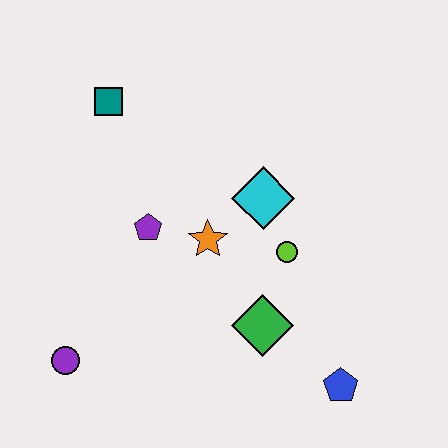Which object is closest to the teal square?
The purple pentagon is closest to the teal square.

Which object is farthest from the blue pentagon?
The teal square is farthest from the blue pentagon.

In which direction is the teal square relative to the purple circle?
The teal square is above the purple circle.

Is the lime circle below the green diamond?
No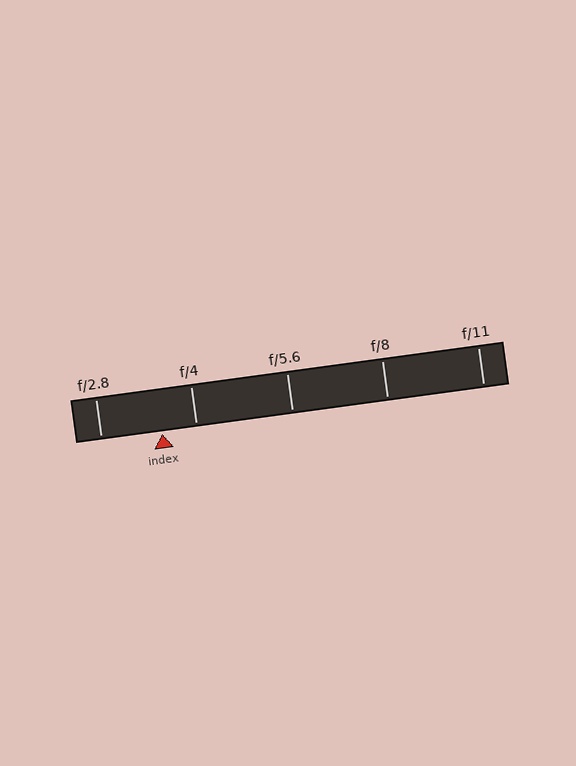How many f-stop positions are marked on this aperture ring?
There are 5 f-stop positions marked.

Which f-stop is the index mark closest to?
The index mark is closest to f/4.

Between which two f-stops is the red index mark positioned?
The index mark is between f/2.8 and f/4.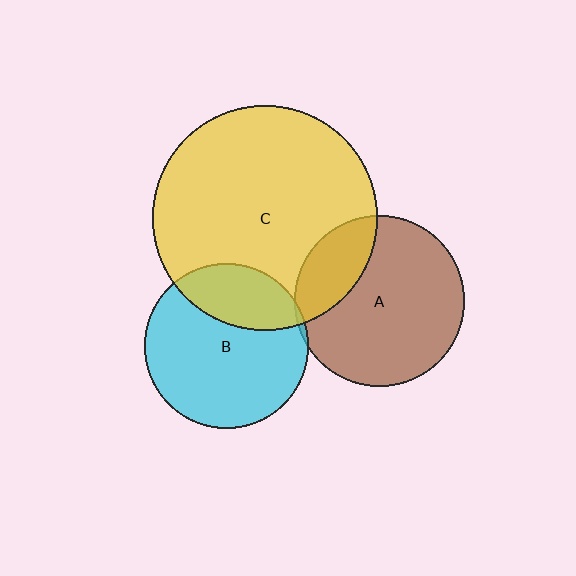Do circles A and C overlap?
Yes.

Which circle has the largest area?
Circle C (yellow).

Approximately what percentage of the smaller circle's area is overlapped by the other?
Approximately 25%.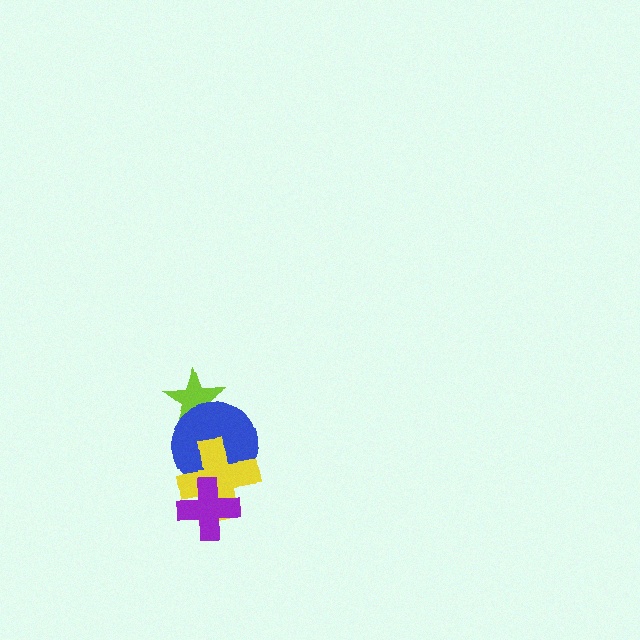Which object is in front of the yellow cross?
The purple cross is in front of the yellow cross.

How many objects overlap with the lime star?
1 object overlaps with the lime star.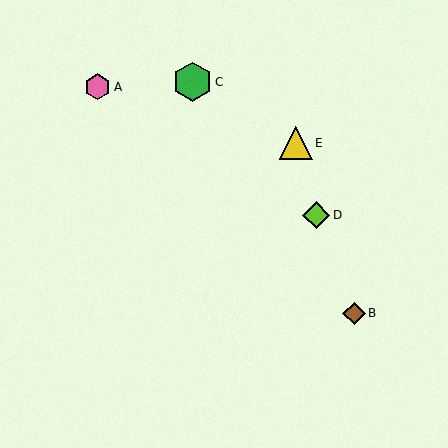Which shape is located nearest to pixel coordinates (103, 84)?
The pink hexagon (labeled A) at (98, 87) is nearest to that location.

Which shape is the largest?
The green hexagon (labeled C) is the largest.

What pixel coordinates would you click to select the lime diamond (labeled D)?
Click at (316, 215) to select the lime diamond D.